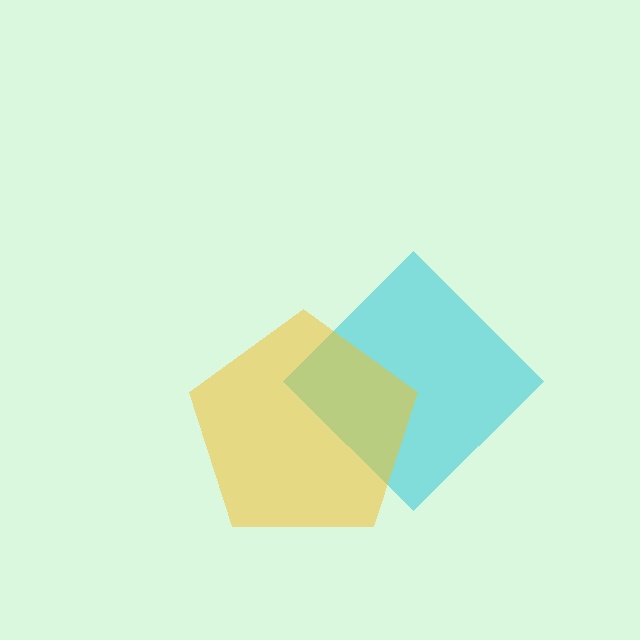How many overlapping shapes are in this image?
There are 2 overlapping shapes in the image.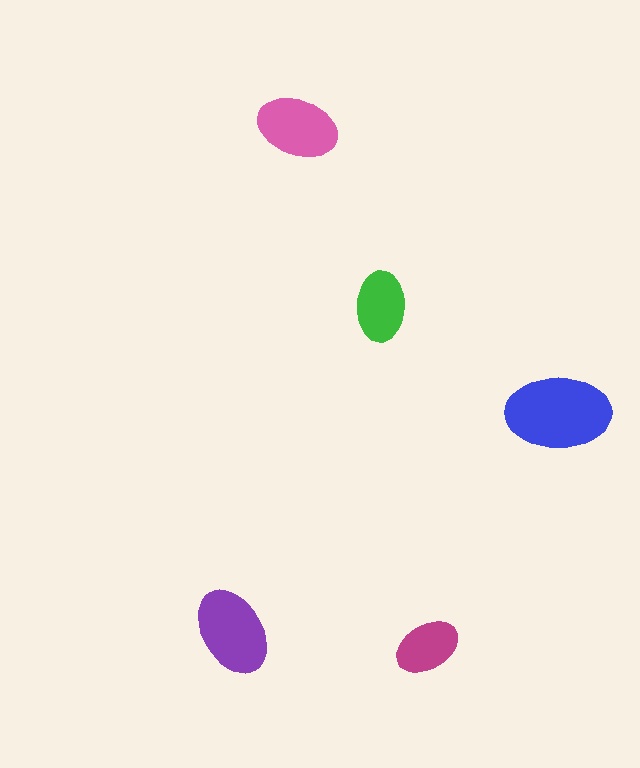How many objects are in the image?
There are 5 objects in the image.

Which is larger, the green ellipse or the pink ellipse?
The pink one.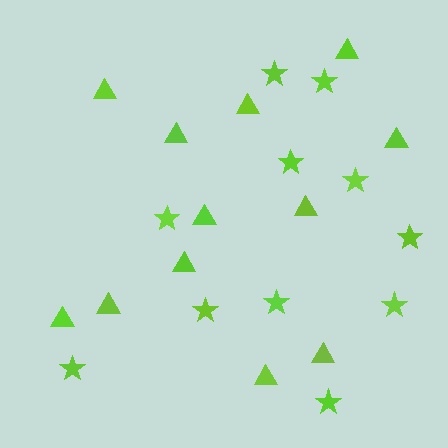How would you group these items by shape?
There are 2 groups: one group of stars (11) and one group of triangles (12).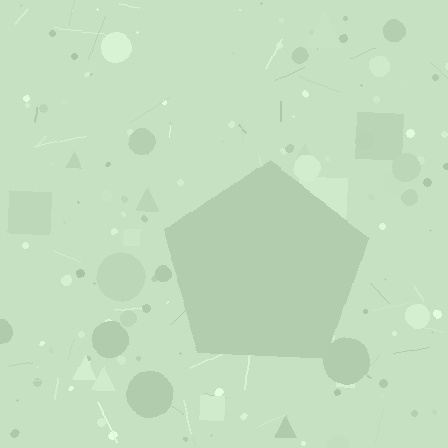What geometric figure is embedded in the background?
A pentagon is embedded in the background.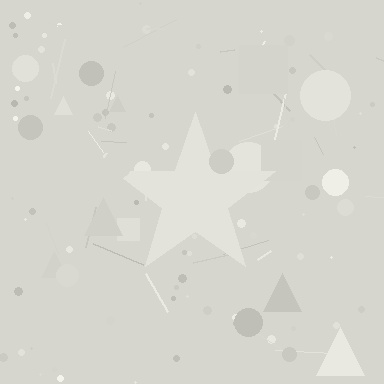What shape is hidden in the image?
A star is hidden in the image.